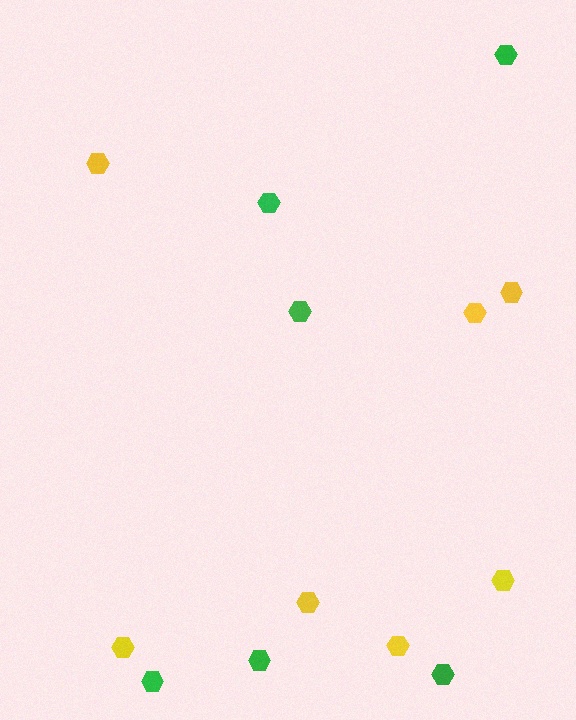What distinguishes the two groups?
There are 2 groups: one group of green hexagons (6) and one group of yellow hexagons (7).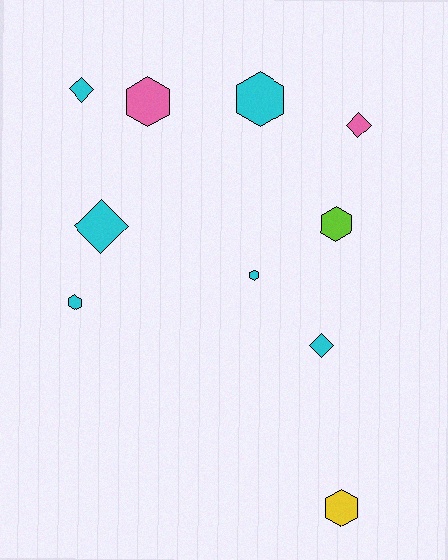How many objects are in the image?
There are 10 objects.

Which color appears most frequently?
Cyan, with 6 objects.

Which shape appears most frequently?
Hexagon, with 6 objects.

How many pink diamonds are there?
There is 1 pink diamond.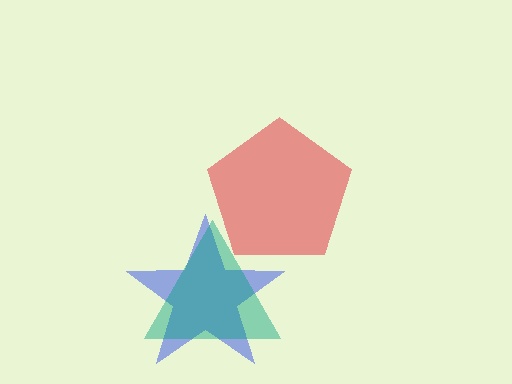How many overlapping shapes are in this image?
There are 3 overlapping shapes in the image.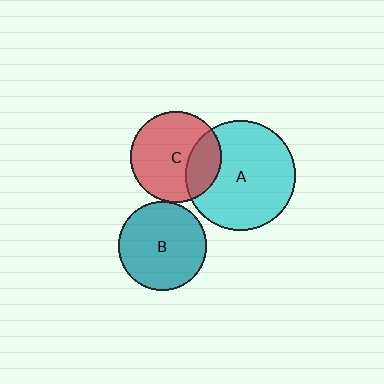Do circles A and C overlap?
Yes.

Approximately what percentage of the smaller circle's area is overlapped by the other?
Approximately 25%.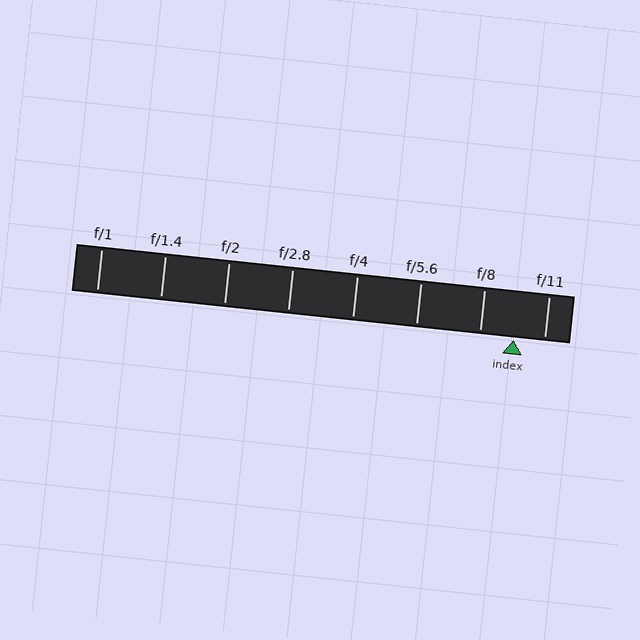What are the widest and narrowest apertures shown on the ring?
The widest aperture shown is f/1 and the narrowest is f/11.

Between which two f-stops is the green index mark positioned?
The index mark is between f/8 and f/11.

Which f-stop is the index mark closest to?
The index mark is closest to f/11.